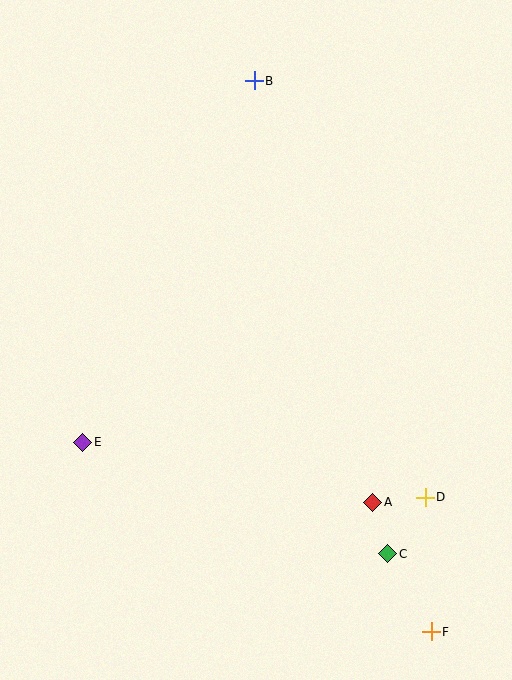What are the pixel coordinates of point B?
Point B is at (254, 81).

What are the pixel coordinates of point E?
Point E is at (83, 442).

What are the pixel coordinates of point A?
Point A is at (373, 502).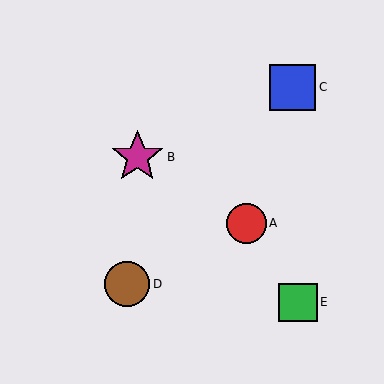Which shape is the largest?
The magenta star (labeled B) is the largest.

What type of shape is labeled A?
Shape A is a red circle.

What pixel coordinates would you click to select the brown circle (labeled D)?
Click at (127, 284) to select the brown circle D.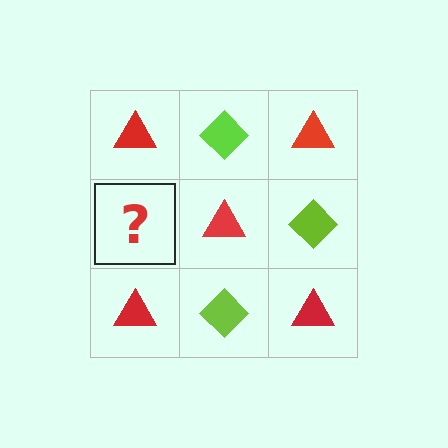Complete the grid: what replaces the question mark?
The question mark should be replaced with a lime diamond.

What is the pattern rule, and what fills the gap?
The rule is that it alternates red triangle and lime diamond in a checkerboard pattern. The gap should be filled with a lime diamond.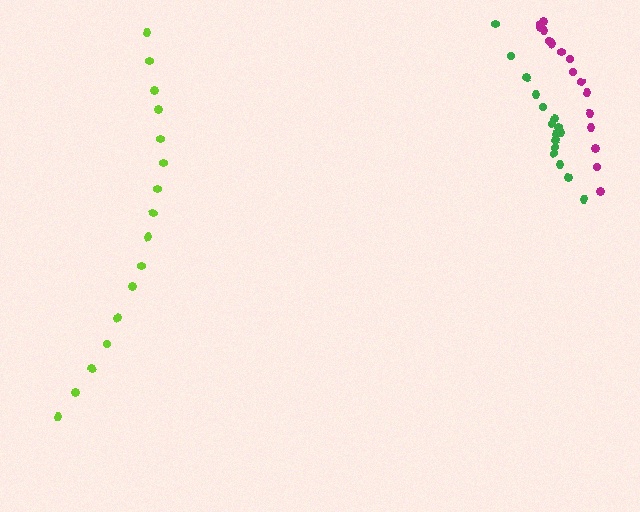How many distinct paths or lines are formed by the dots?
There are 3 distinct paths.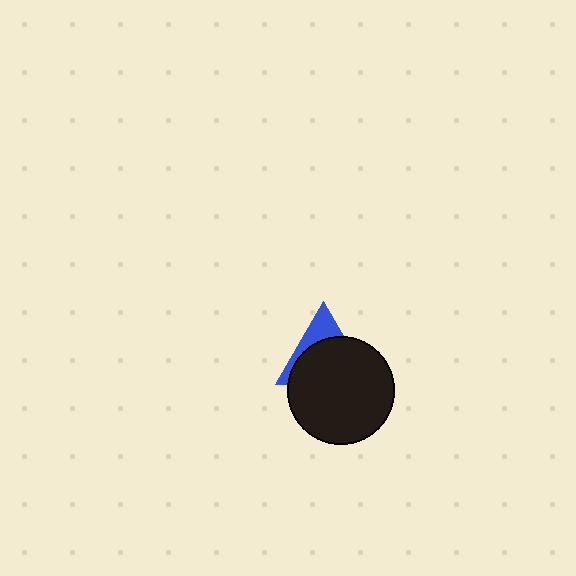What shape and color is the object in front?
The object in front is a black circle.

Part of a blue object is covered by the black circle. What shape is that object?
It is a triangle.